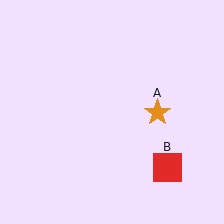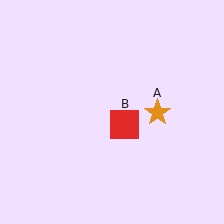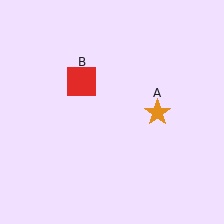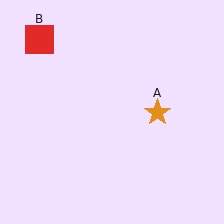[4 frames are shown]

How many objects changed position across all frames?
1 object changed position: red square (object B).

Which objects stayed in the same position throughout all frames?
Orange star (object A) remained stationary.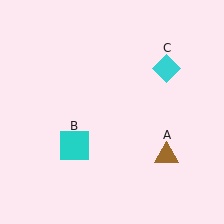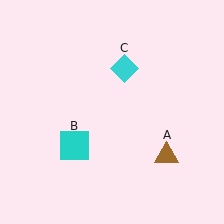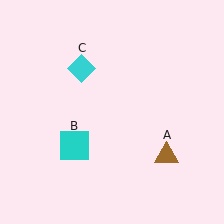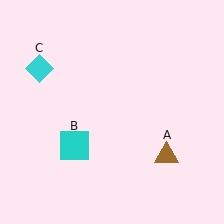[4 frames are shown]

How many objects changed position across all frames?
1 object changed position: cyan diamond (object C).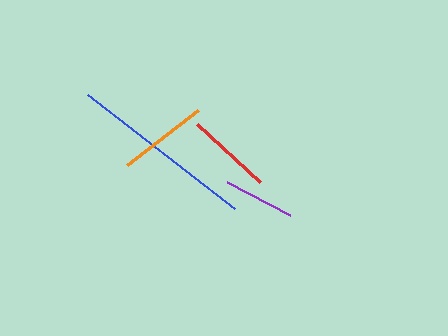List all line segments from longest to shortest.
From longest to shortest: blue, orange, red, purple.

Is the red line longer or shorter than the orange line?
The orange line is longer than the red line.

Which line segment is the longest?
The blue line is the longest at approximately 186 pixels.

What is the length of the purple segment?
The purple segment is approximately 71 pixels long.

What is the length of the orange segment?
The orange segment is approximately 89 pixels long.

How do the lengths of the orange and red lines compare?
The orange and red lines are approximately the same length.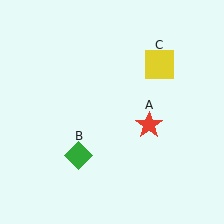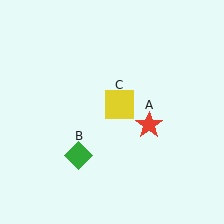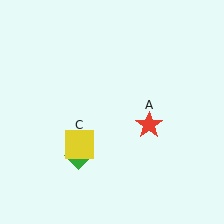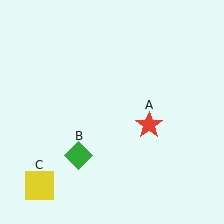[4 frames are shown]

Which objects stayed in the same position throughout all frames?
Red star (object A) and green diamond (object B) remained stationary.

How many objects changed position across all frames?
1 object changed position: yellow square (object C).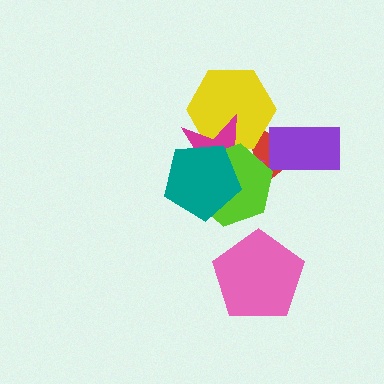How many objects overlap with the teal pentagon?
3 objects overlap with the teal pentagon.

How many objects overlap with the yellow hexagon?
4 objects overlap with the yellow hexagon.